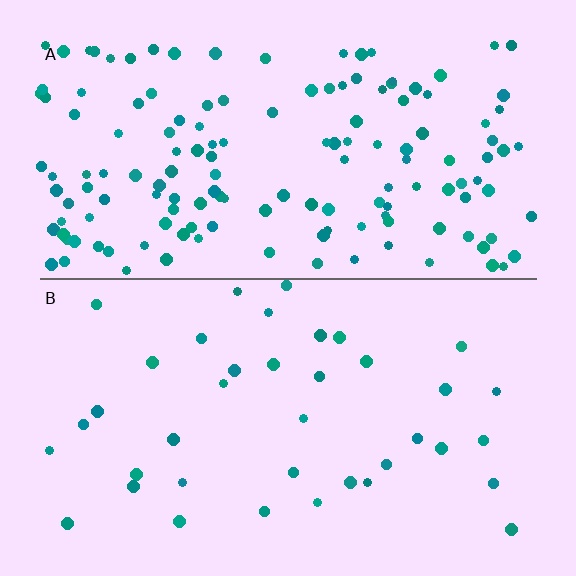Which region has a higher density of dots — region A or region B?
A (the top).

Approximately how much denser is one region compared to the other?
Approximately 3.8× — region A over region B.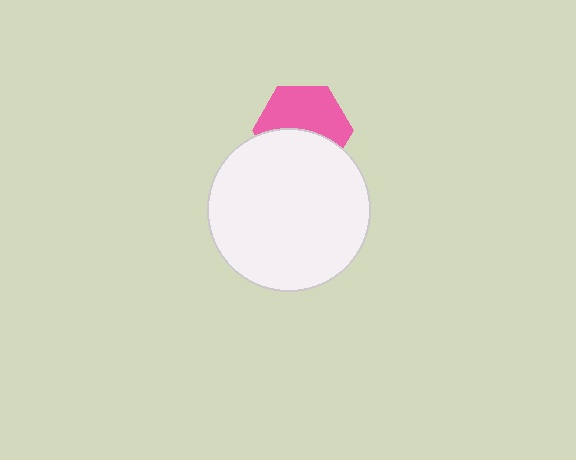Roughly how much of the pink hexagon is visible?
About half of it is visible (roughly 56%).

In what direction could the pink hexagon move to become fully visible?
The pink hexagon could move up. That would shift it out from behind the white circle entirely.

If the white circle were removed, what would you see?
You would see the complete pink hexagon.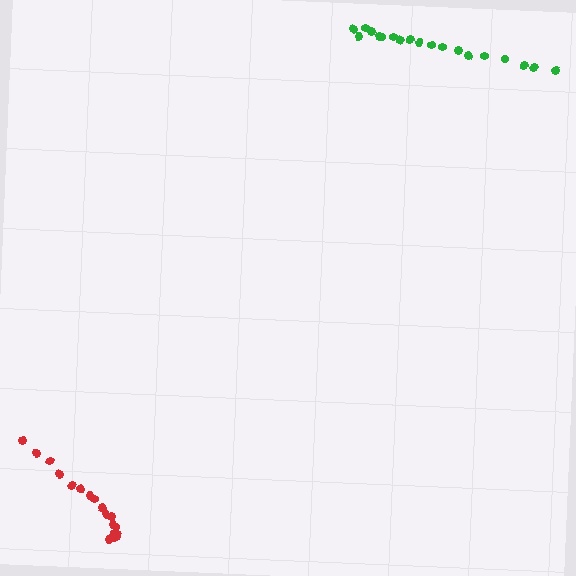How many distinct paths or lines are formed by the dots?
There are 2 distinct paths.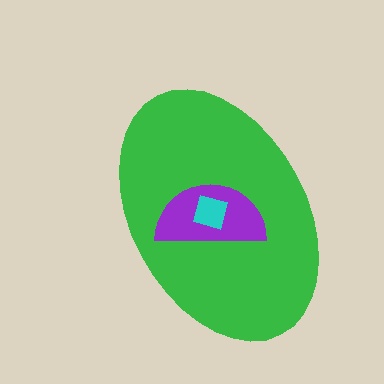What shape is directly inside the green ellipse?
The purple semicircle.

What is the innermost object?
The cyan square.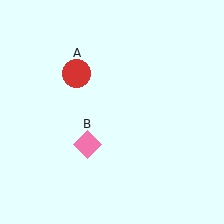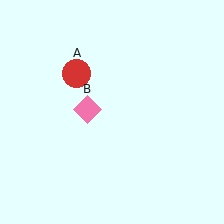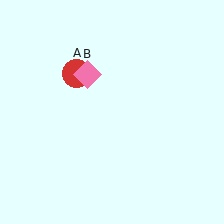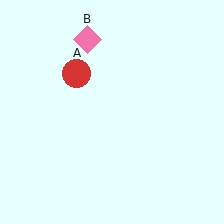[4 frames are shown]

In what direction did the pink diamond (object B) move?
The pink diamond (object B) moved up.